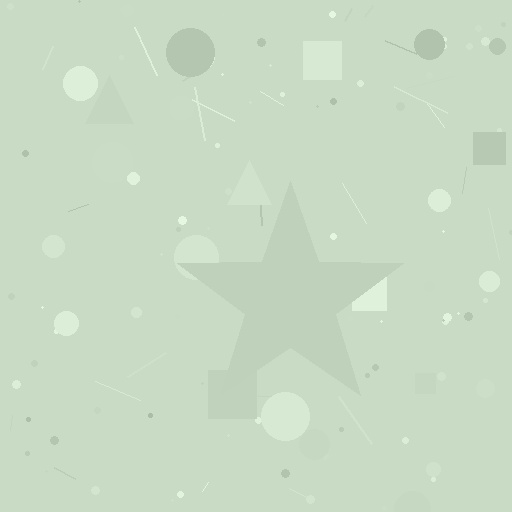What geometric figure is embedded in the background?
A star is embedded in the background.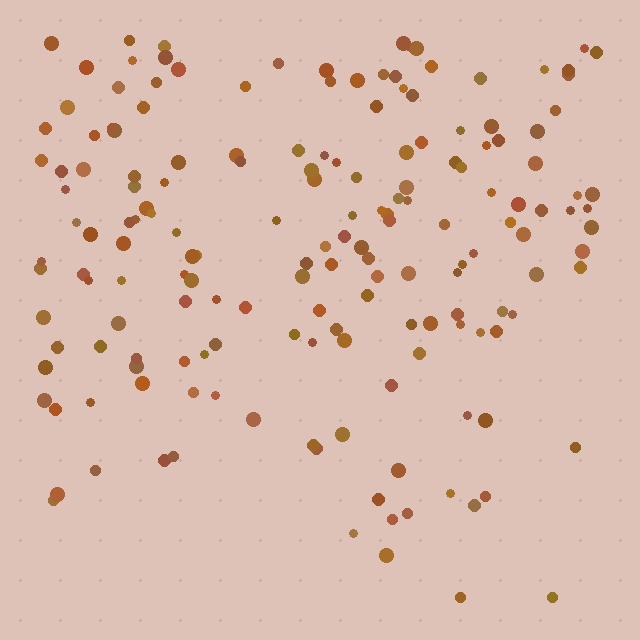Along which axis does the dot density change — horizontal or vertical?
Vertical.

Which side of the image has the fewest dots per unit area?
The bottom.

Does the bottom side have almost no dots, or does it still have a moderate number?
Still a moderate number, just noticeably fewer than the top.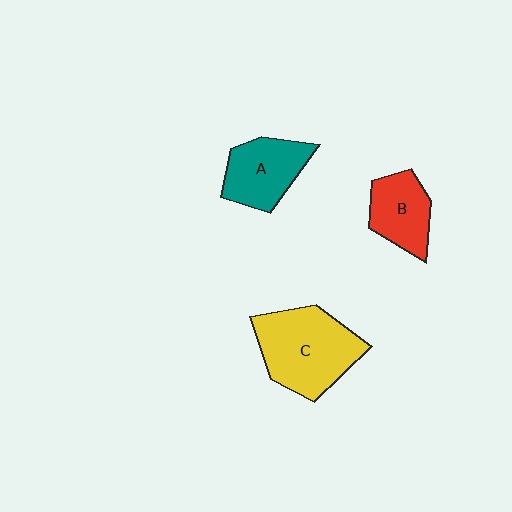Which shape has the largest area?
Shape C (yellow).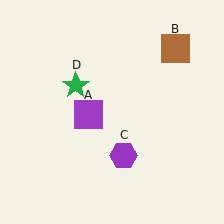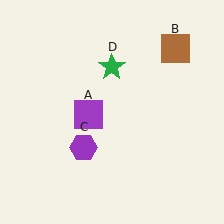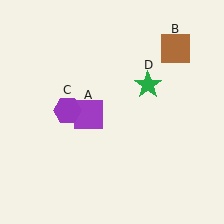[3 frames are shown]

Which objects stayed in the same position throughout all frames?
Purple square (object A) and brown square (object B) remained stationary.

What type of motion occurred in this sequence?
The purple hexagon (object C), green star (object D) rotated clockwise around the center of the scene.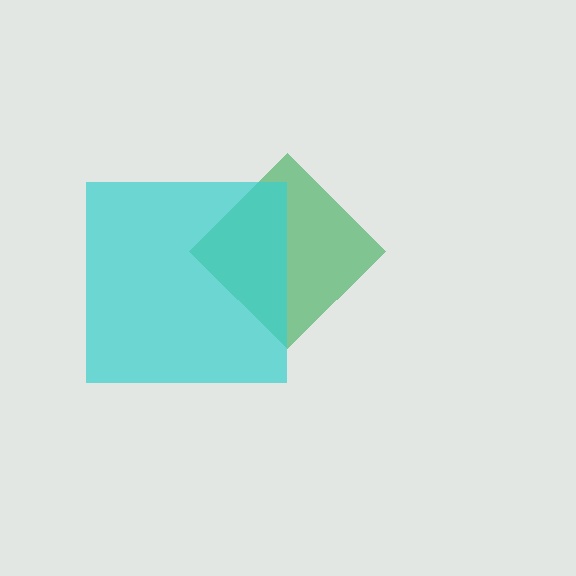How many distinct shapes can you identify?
There are 2 distinct shapes: a green diamond, a cyan square.